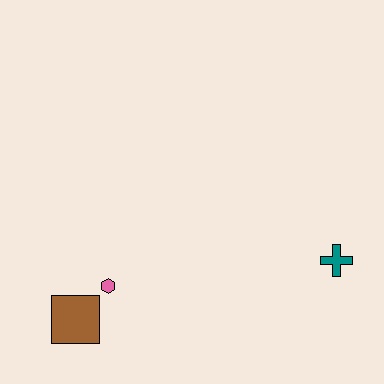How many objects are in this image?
There are 3 objects.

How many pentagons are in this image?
There are no pentagons.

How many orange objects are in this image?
There are no orange objects.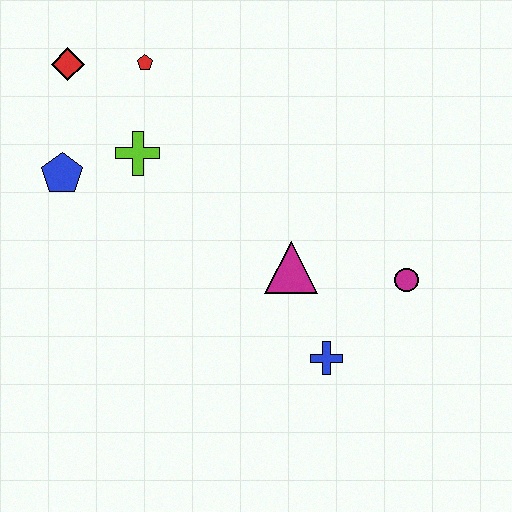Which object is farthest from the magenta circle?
The red diamond is farthest from the magenta circle.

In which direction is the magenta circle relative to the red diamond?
The magenta circle is to the right of the red diamond.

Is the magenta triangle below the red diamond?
Yes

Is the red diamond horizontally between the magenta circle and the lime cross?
No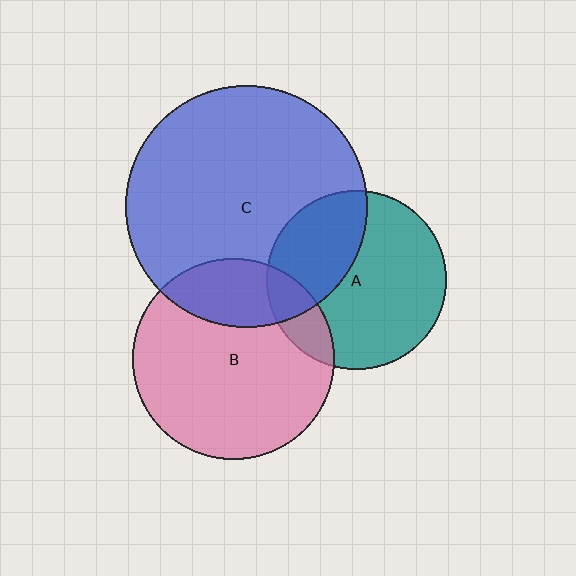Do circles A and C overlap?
Yes.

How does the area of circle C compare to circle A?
Approximately 1.8 times.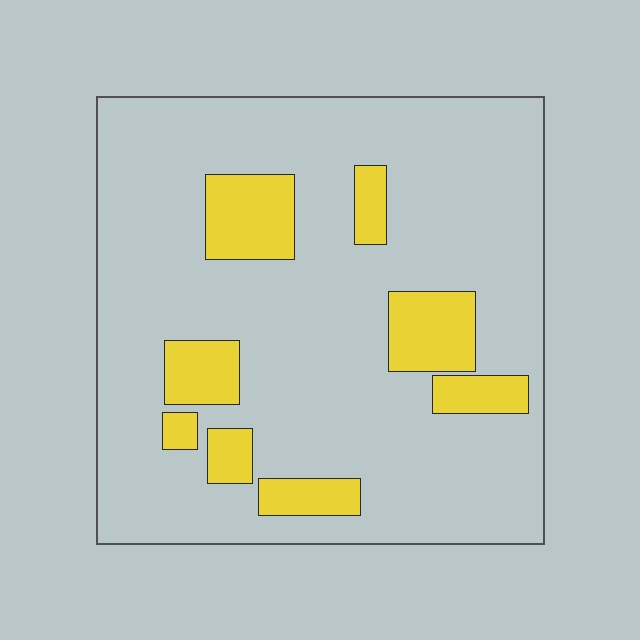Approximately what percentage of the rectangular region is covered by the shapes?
Approximately 15%.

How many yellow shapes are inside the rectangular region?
8.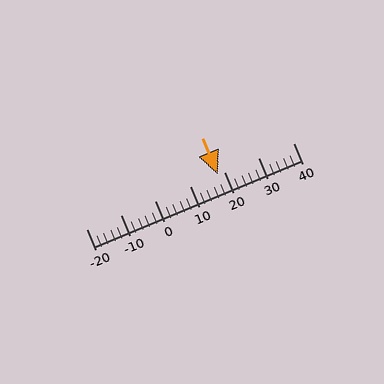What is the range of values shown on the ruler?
The ruler shows values from -20 to 40.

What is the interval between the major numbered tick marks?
The major tick marks are spaced 10 units apart.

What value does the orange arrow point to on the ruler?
The orange arrow points to approximately 18.